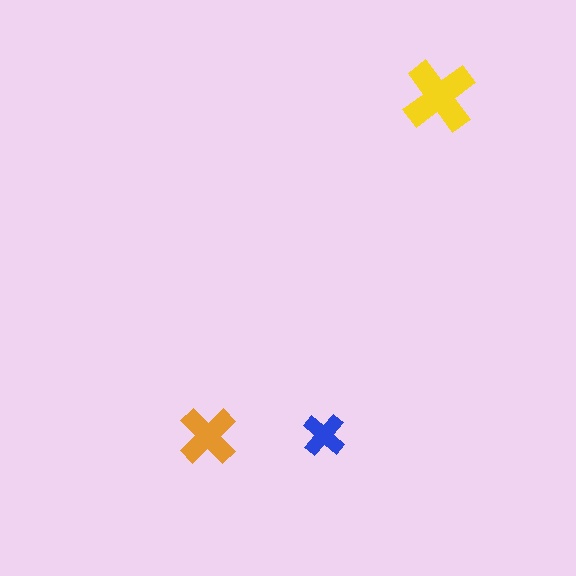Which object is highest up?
The yellow cross is topmost.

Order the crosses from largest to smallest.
the yellow one, the orange one, the blue one.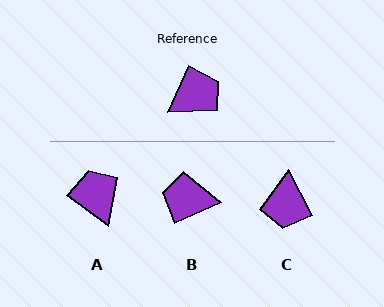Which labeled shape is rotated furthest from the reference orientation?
B, about 139 degrees away.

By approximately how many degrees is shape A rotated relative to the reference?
Approximately 78 degrees counter-clockwise.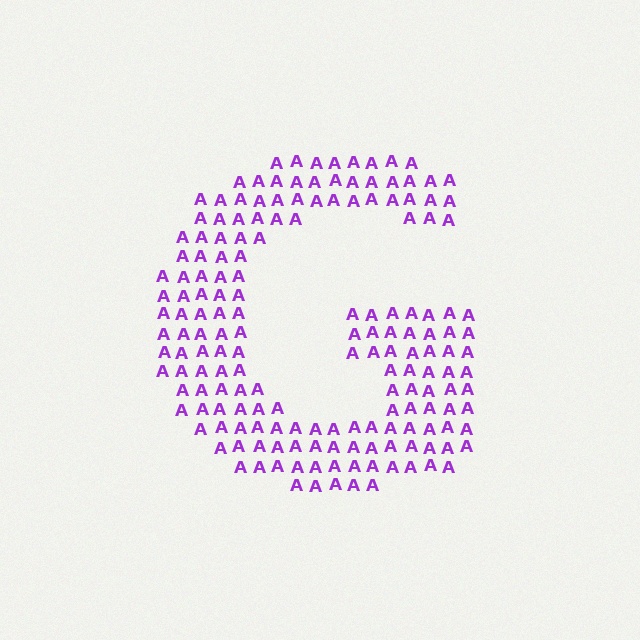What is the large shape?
The large shape is the letter G.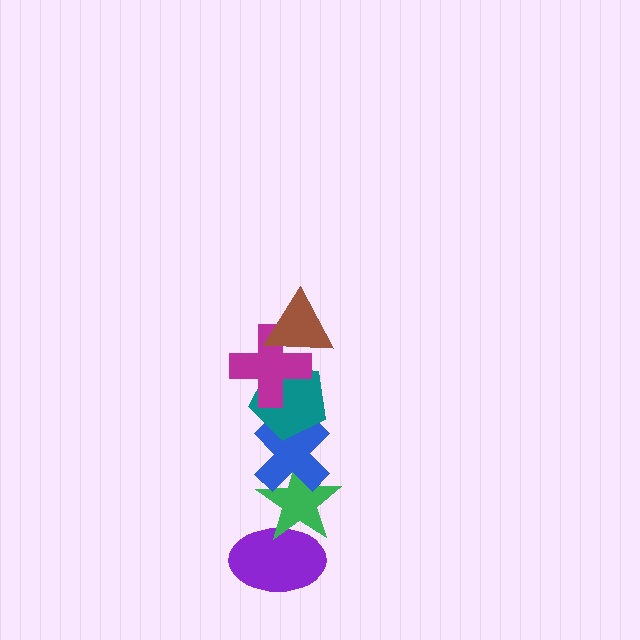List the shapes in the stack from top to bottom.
From top to bottom: the brown triangle, the magenta cross, the teal pentagon, the blue cross, the green star, the purple ellipse.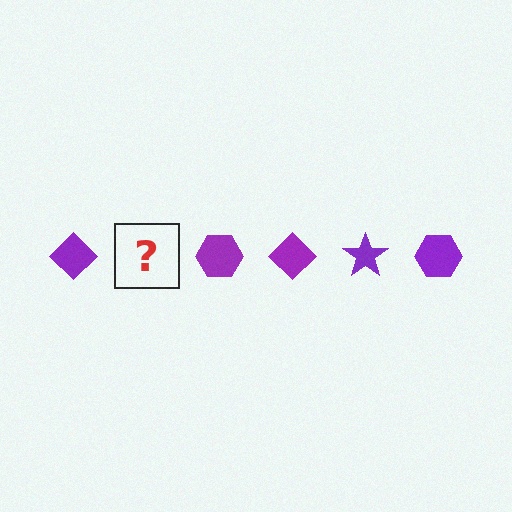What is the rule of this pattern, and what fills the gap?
The rule is that the pattern cycles through diamond, star, hexagon shapes in purple. The gap should be filled with a purple star.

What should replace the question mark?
The question mark should be replaced with a purple star.